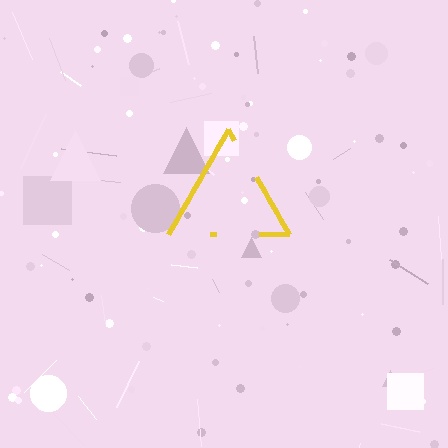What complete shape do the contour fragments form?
The contour fragments form a triangle.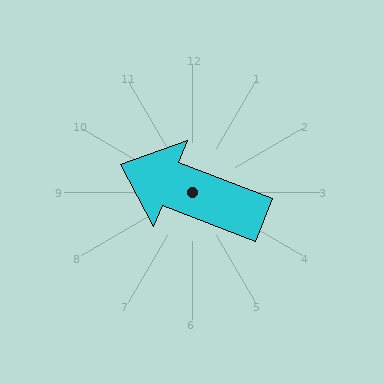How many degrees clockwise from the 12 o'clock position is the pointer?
Approximately 291 degrees.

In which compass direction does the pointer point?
West.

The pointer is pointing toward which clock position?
Roughly 10 o'clock.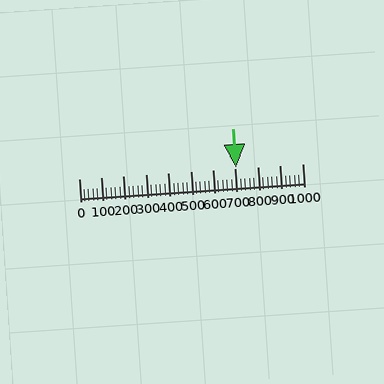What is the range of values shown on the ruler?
The ruler shows values from 0 to 1000.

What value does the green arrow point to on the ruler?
The green arrow points to approximately 704.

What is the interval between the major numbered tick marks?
The major tick marks are spaced 100 units apart.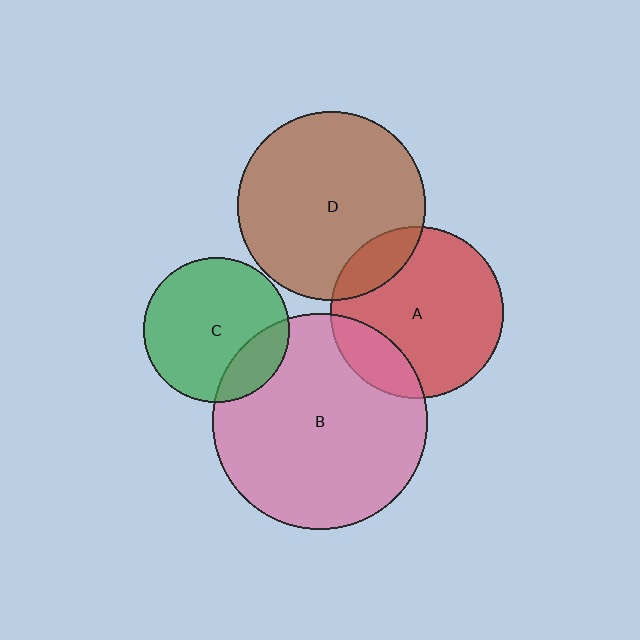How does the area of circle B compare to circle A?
Approximately 1.6 times.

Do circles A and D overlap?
Yes.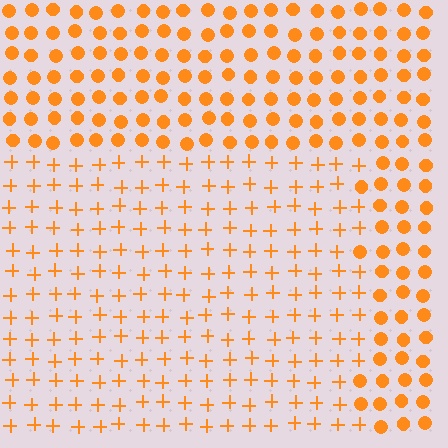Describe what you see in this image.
The image is filled with small orange elements arranged in a uniform grid. A rectangle-shaped region contains plus signs, while the surrounding area contains circles. The boundary is defined purely by the change in element shape.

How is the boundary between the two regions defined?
The boundary is defined by a change in element shape: plus signs inside vs. circles outside. All elements share the same color and spacing.